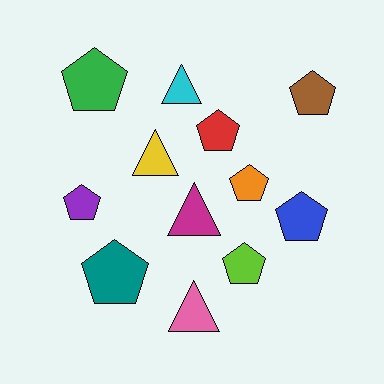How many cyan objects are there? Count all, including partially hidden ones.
There is 1 cyan object.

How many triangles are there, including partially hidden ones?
There are 4 triangles.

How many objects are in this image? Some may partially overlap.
There are 12 objects.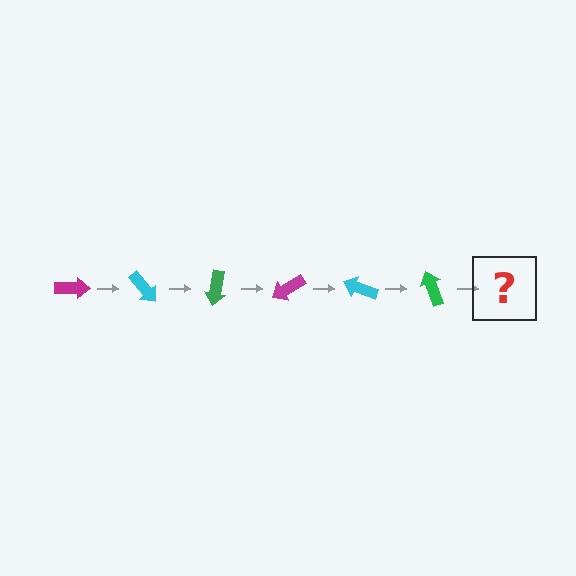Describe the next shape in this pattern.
It should be a magenta arrow, rotated 300 degrees from the start.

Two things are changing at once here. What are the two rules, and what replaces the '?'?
The two rules are that it rotates 50 degrees each step and the color cycles through magenta, cyan, and green. The '?' should be a magenta arrow, rotated 300 degrees from the start.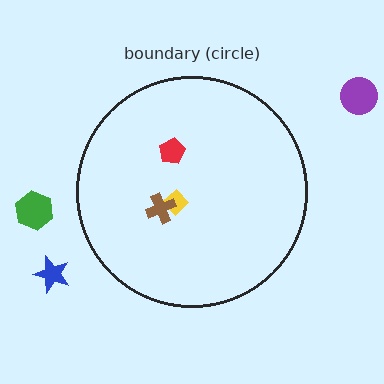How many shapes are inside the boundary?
3 inside, 3 outside.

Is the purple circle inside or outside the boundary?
Outside.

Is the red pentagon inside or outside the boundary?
Inside.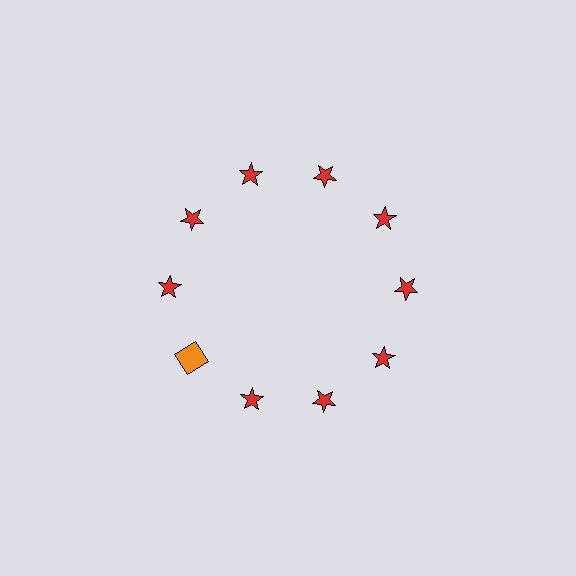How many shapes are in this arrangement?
There are 10 shapes arranged in a ring pattern.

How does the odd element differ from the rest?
It differs in both color (orange instead of red) and shape (square instead of star).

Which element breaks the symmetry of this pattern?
The orange square at roughly the 8 o'clock position breaks the symmetry. All other shapes are red stars.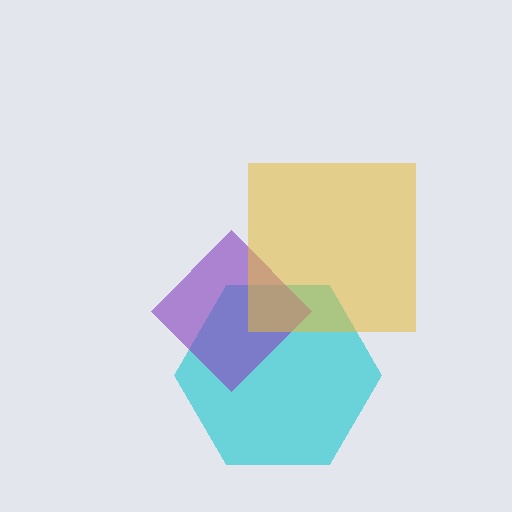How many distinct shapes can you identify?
There are 3 distinct shapes: a cyan hexagon, a purple diamond, a yellow square.